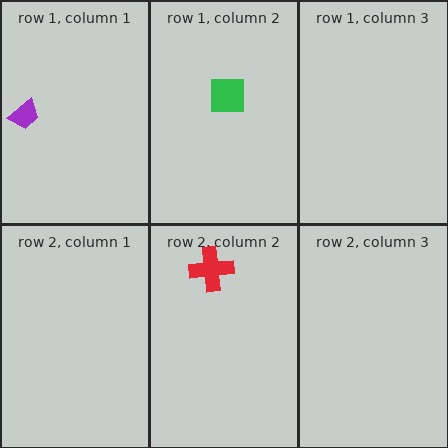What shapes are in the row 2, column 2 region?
The red cross.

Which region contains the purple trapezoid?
The row 1, column 1 region.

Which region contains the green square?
The row 1, column 2 region.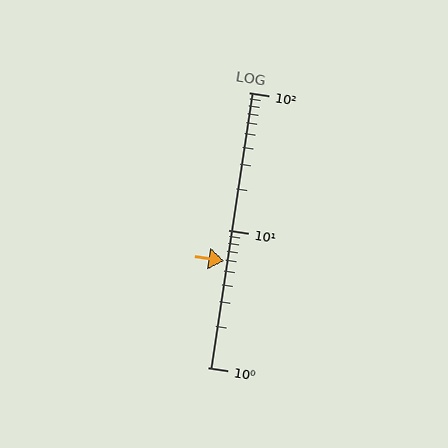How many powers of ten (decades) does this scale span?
The scale spans 2 decades, from 1 to 100.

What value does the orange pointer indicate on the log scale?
The pointer indicates approximately 5.9.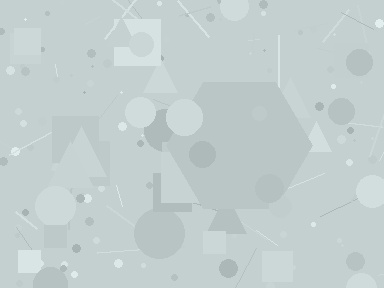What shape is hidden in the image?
A hexagon is hidden in the image.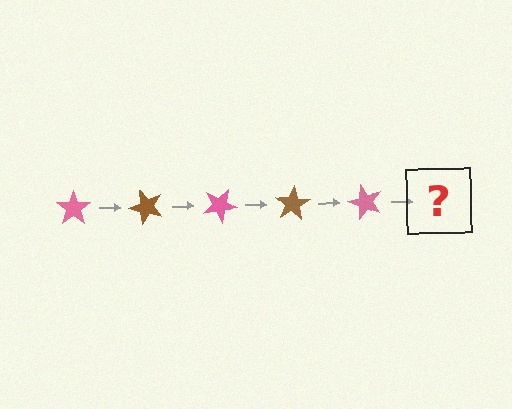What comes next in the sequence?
The next element should be a brown star, rotated 250 degrees from the start.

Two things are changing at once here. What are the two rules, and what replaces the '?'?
The two rules are that it rotates 50 degrees each step and the color cycles through pink and brown. The '?' should be a brown star, rotated 250 degrees from the start.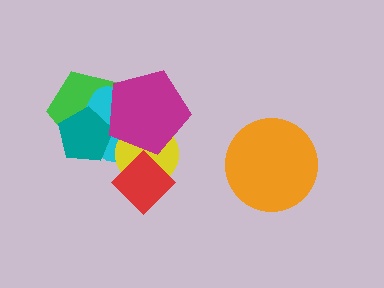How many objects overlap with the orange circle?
0 objects overlap with the orange circle.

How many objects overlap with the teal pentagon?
2 objects overlap with the teal pentagon.